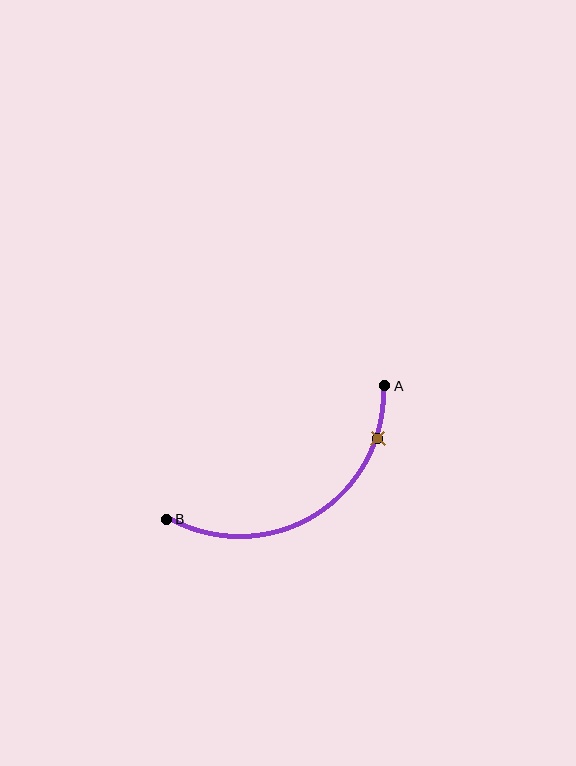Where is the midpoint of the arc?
The arc midpoint is the point on the curve farthest from the straight line joining A and B. It sits below that line.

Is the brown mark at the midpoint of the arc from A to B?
No. The brown mark lies on the arc but is closer to endpoint A. The arc midpoint would be at the point on the curve equidistant along the arc from both A and B.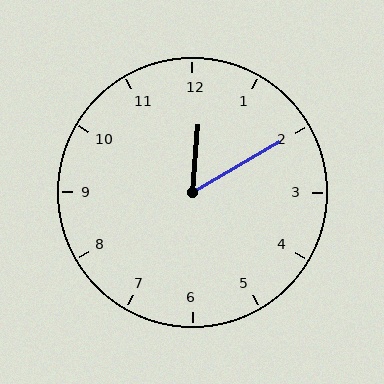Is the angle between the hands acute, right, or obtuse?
It is acute.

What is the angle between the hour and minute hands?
Approximately 55 degrees.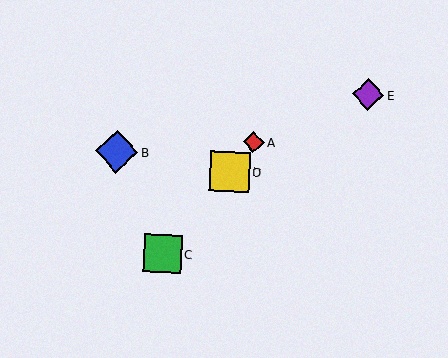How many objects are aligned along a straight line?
3 objects (A, C, D) are aligned along a straight line.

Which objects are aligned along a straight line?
Objects A, C, D are aligned along a straight line.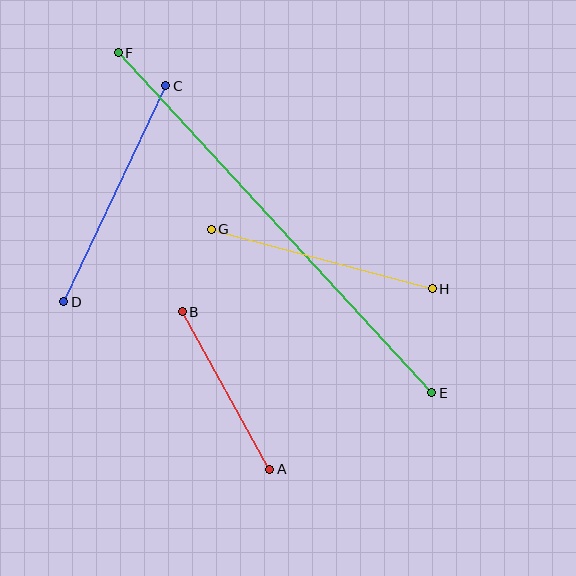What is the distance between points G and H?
The distance is approximately 229 pixels.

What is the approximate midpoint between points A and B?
The midpoint is at approximately (226, 390) pixels.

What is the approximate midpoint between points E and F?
The midpoint is at approximately (275, 223) pixels.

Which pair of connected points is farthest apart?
Points E and F are farthest apart.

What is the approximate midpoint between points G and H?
The midpoint is at approximately (322, 259) pixels.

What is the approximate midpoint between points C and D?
The midpoint is at approximately (115, 194) pixels.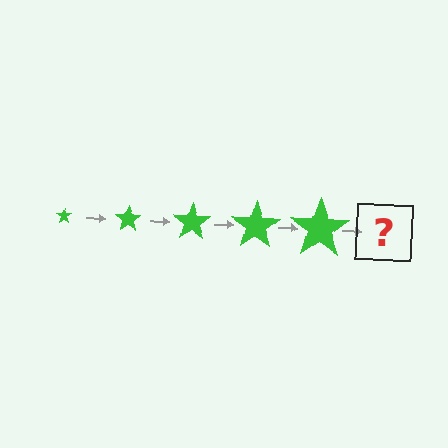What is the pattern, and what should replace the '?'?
The pattern is that the star gets progressively larger each step. The '?' should be a green star, larger than the previous one.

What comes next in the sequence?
The next element should be a green star, larger than the previous one.